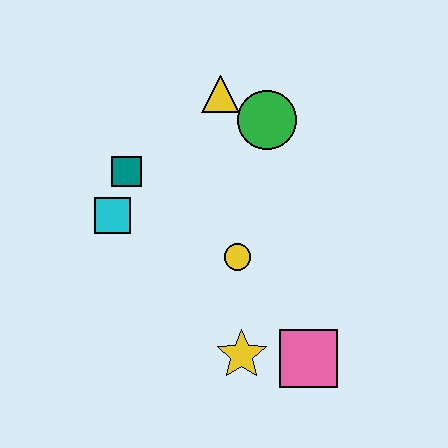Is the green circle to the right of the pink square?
No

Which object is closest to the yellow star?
The pink square is closest to the yellow star.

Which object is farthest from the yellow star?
The yellow triangle is farthest from the yellow star.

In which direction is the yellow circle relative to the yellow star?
The yellow circle is above the yellow star.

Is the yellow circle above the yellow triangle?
No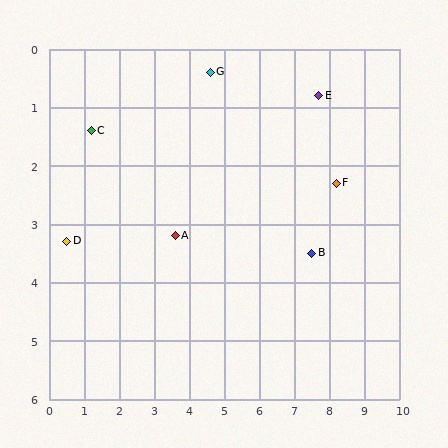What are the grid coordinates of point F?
Point F is at approximately (8.2, 2.3).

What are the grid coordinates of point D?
Point D is at approximately (0.5, 3.3).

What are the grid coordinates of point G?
Point G is at approximately (4.6, 0.4).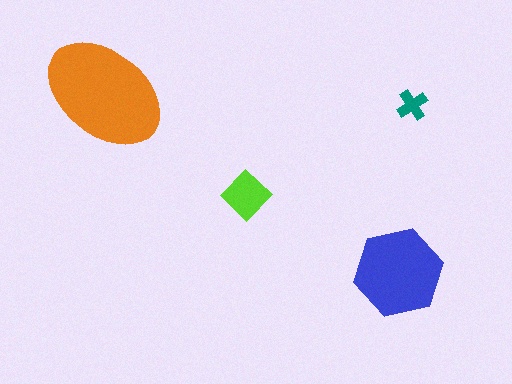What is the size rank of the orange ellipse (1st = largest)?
1st.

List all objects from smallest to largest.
The teal cross, the lime diamond, the blue hexagon, the orange ellipse.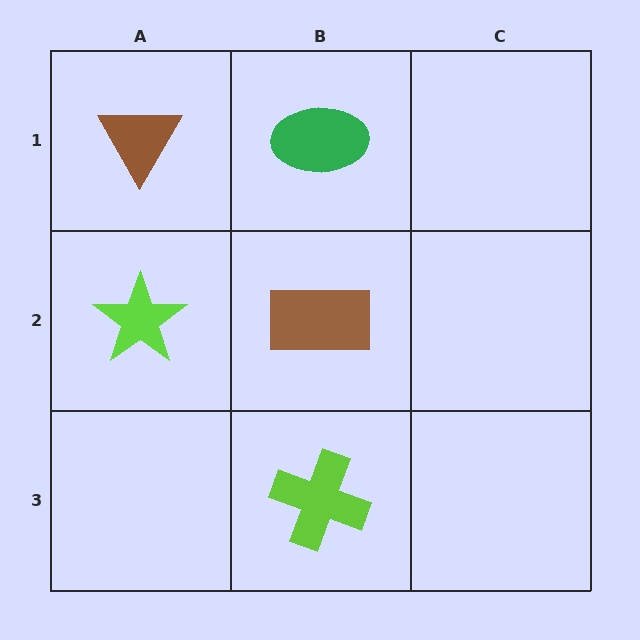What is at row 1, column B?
A green ellipse.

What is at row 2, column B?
A brown rectangle.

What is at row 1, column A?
A brown triangle.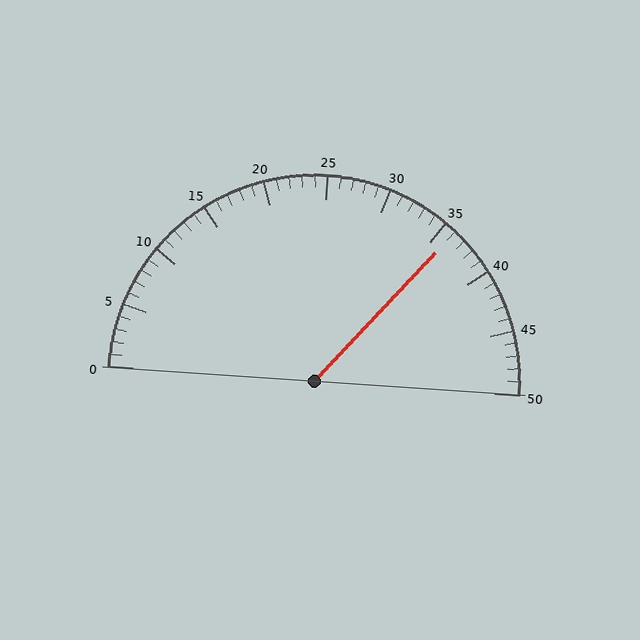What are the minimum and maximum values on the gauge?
The gauge ranges from 0 to 50.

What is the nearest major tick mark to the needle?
The nearest major tick mark is 35.